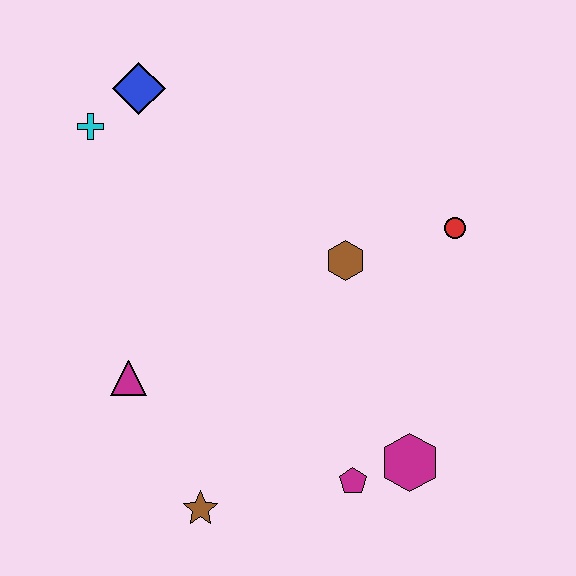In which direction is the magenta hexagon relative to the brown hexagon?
The magenta hexagon is below the brown hexagon.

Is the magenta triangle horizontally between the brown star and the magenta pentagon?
No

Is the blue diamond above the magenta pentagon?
Yes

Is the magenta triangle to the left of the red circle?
Yes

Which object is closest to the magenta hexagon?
The magenta pentagon is closest to the magenta hexagon.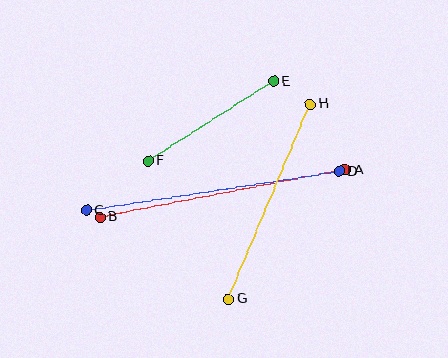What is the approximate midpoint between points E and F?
The midpoint is at approximately (211, 121) pixels.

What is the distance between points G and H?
The distance is approximately 211 pixels.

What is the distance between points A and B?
The distance is approximately 250 pixels.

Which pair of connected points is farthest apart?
Points C and D are farthest apart.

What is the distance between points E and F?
The distance is approximately 148 pixels.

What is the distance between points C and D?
The distance is approximately 255 pixels.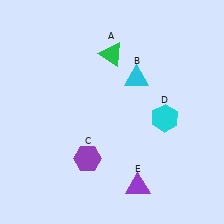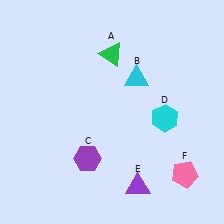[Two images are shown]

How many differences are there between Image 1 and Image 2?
There is 1 difference between the two images.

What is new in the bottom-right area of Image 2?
A pink pentagon (F) was added in the bottom-right area of Image 2.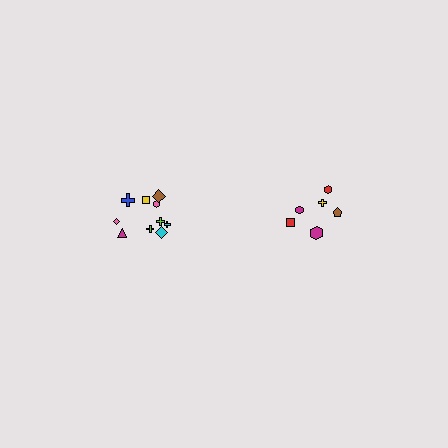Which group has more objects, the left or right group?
The left group.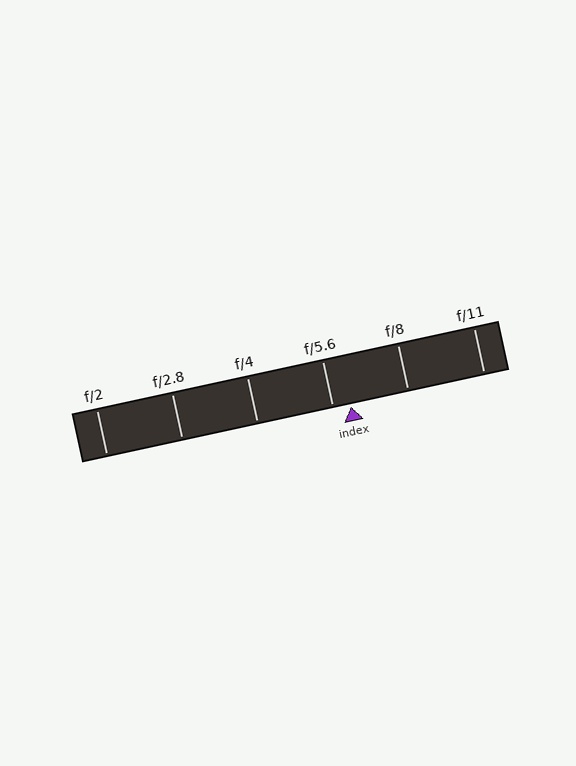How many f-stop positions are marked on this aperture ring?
There are 6 f-stop positions marked.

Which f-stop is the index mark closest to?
The index mark is closest to f/5.6.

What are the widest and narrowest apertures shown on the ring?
The widest aperture shown is f/2 and the narrowest is f/11.